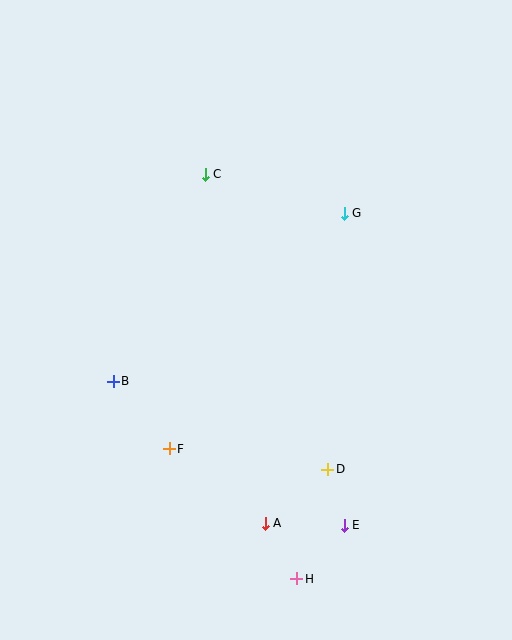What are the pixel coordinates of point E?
Point E is at (344, 525).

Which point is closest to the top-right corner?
Point G is closest to the top-right corner.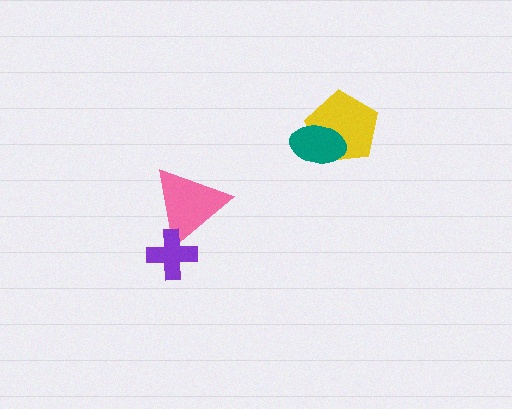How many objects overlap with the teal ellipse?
1 object overlaps with the teal ellipse.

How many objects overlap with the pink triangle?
1 object overlaps with the pink triangle.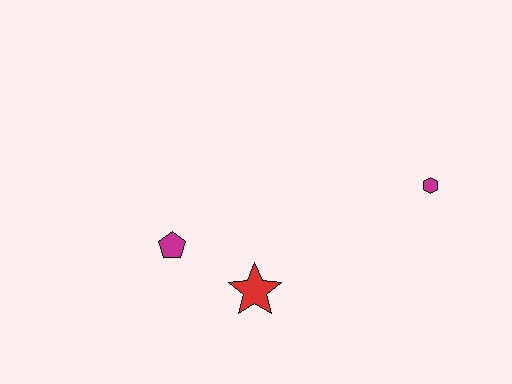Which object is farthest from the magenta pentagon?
The magenta hexagon is farthest from the magenta pentagon.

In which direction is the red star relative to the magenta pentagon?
The red star is to the right of the magenta pentagon.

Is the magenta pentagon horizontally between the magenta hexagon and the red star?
No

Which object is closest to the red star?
The magenta pentagon is closest to the red star.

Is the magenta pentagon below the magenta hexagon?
Yes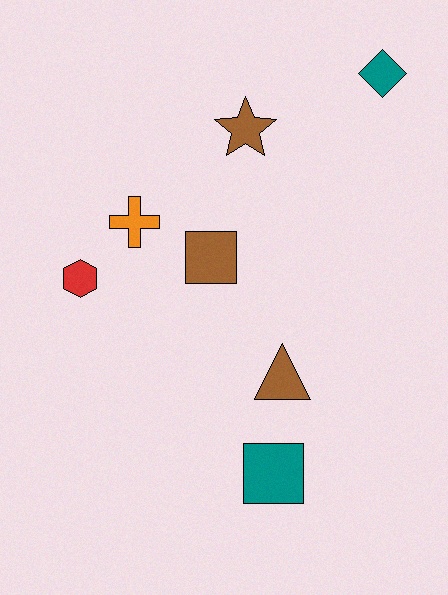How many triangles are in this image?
There is 1 triangle.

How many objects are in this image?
There are 7 objects.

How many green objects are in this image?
There are no green objects.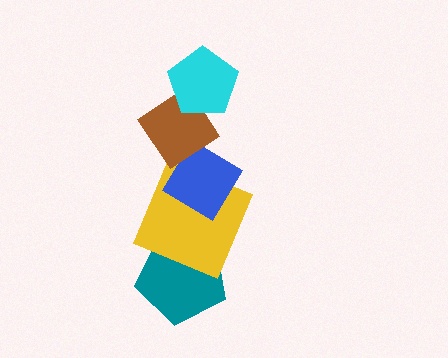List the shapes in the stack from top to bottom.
From top to bottom: the cyan pentagon, the brown diamond, the blue diamond, the yellow square, the teal pentagon.